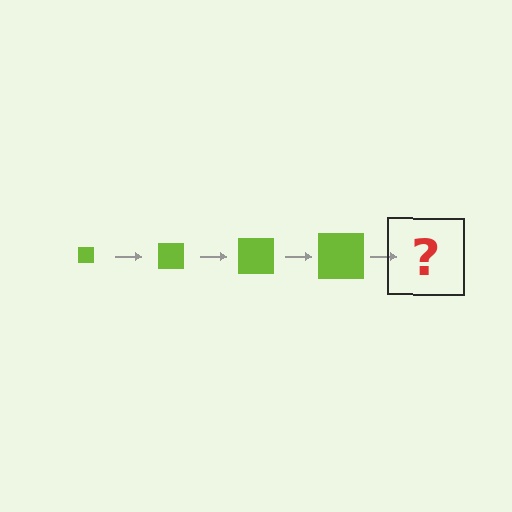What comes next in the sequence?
The next element should be a lime square, larger than the previous one.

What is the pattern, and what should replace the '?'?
The pattern is that the square gets progressively larger each step. The '?' should be a lime square, larger than the previous one.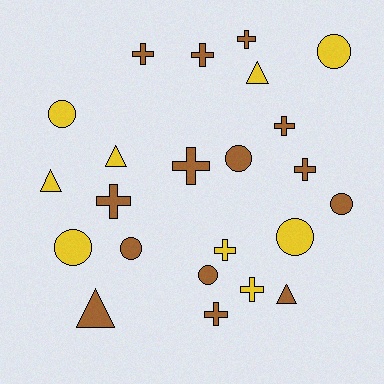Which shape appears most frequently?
Cross, with 10 objects.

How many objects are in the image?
There are 23 objects.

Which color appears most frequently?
Brown, with 14 objects.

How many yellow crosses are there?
There are 2 yellow crosses.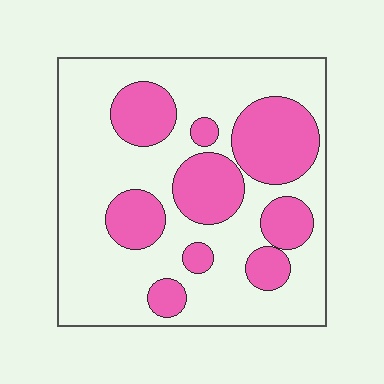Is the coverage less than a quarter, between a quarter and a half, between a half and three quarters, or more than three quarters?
Between a quarter and a half.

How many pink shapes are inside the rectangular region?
9.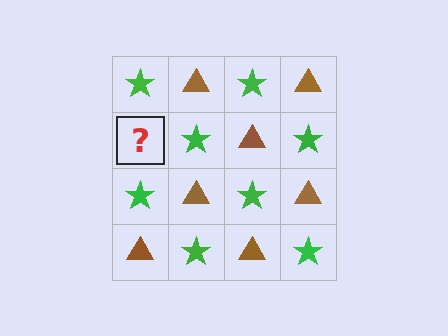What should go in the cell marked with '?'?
The missing cell should contain a brown triangle.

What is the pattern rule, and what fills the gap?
The rule is that it alternates green star and brown triangle in a checkerboard pattern. The gap should be filled with a brown triangle.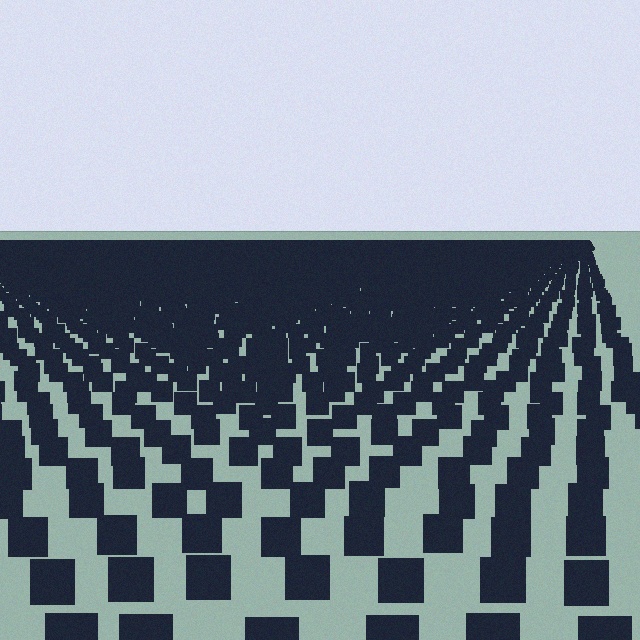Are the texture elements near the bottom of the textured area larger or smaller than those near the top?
Larger. Near the bottom, elements are closer to the viewer and appear at a bigger on-screen size.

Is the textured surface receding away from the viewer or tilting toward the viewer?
The surface is receding away from the viewer. Texture elements get smaller and denser toward the top.